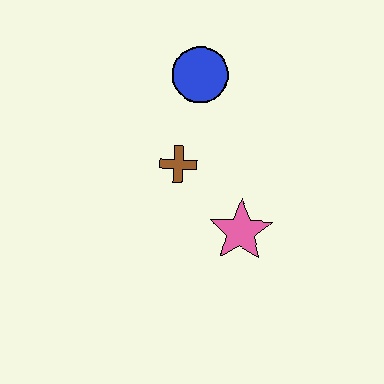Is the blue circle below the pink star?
No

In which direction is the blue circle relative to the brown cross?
The blue circle is above the brown cross.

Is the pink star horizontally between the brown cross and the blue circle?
No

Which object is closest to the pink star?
The brown cross is closest to the pink star.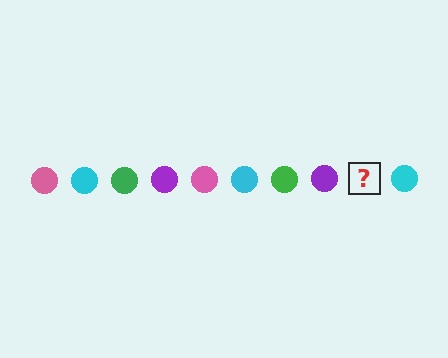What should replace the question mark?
The question mark should be replaced with a pink circle.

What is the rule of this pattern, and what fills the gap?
The rule is that the pattern cycles through pink, cyan, green, purple circles. The gap should be filled with a pink circle.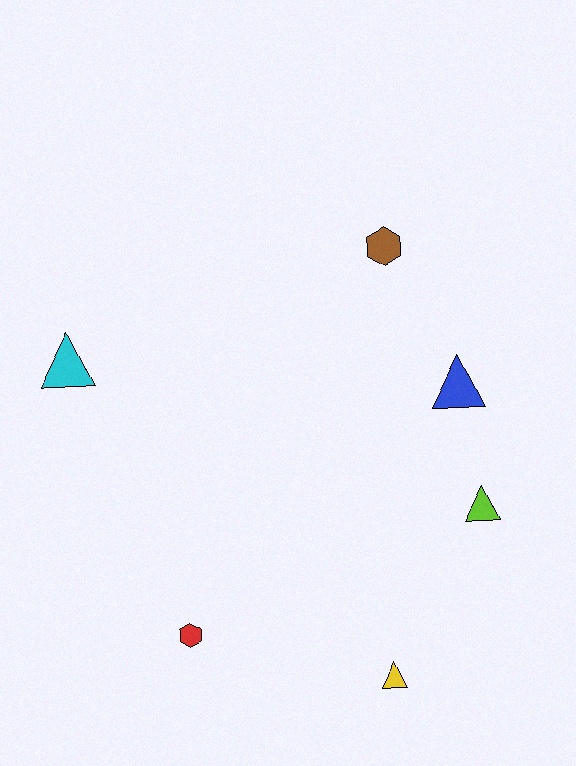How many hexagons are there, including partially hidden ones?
There are 2 hexagons.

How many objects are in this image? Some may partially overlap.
There are 6 objects.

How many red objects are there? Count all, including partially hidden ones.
There is 1 red object.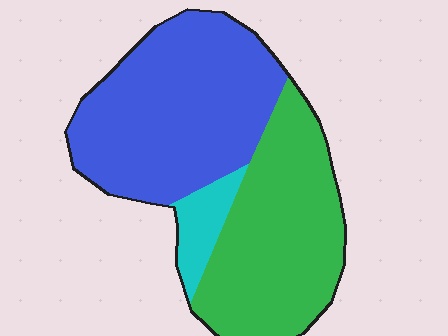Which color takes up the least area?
Cyan, at roughly 10%.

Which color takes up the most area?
Blue, at roughly 50%.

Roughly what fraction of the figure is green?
Green covers 42% of the figure.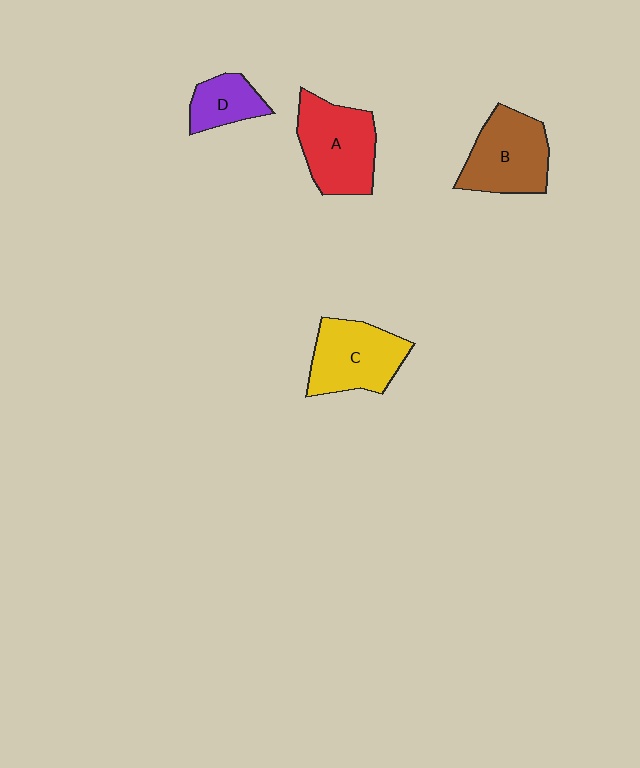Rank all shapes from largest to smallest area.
From largest to smallest: A (red), B (brown), C (yellow), D (purple).